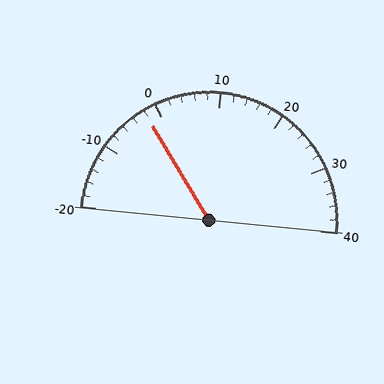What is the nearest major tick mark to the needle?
The nearest major tick mark is 0.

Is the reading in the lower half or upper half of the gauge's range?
The reading is in the lower half of the range (-20 to 40).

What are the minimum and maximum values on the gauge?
The gauge ranges from -20 to 40.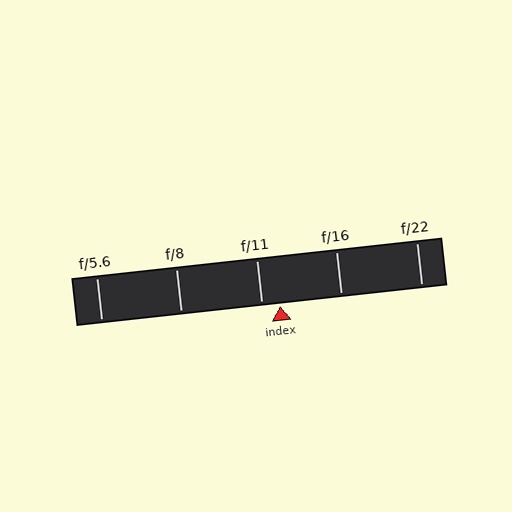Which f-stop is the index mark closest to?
The index mark is closest to f/11.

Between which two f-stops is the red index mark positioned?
The index mark is between f/11 and f/16.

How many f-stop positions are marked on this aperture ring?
There are 5 f-stop positions marked.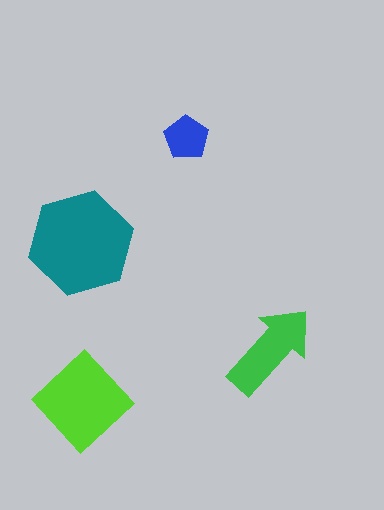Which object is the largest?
The teal hexagon.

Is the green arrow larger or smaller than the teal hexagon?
Smaller.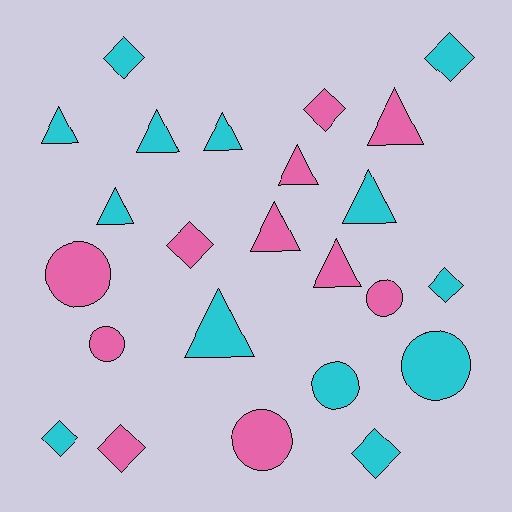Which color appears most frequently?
Cyan, with 13 objects.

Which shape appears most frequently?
Triangle, with 10 objects.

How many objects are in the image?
There are 24 objects.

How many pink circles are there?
There are 4 pink circles.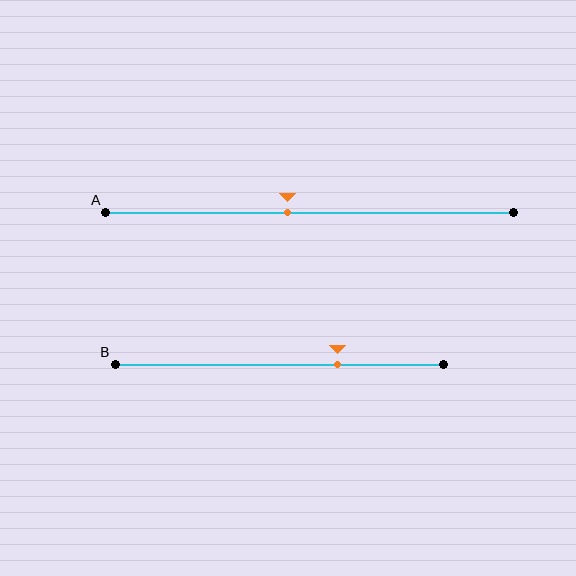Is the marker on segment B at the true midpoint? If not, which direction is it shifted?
No, the marker on segment B is shifted to the right by about 18% of the segment length.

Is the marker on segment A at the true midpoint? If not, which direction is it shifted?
No, the marker on segment A is shifted to the left by about 5% of the segment length.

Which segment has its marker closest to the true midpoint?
Segment A has its marker closest to the true midpoint.